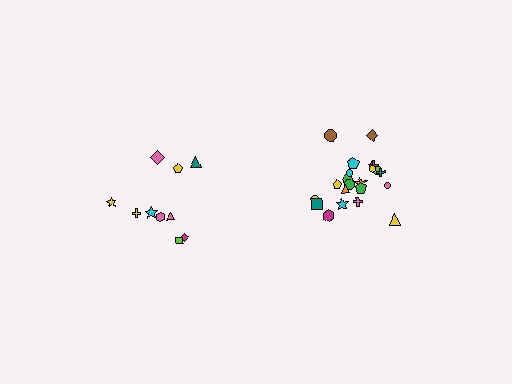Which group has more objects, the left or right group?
The right group.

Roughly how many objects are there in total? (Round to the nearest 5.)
Roughly 30 objects in total.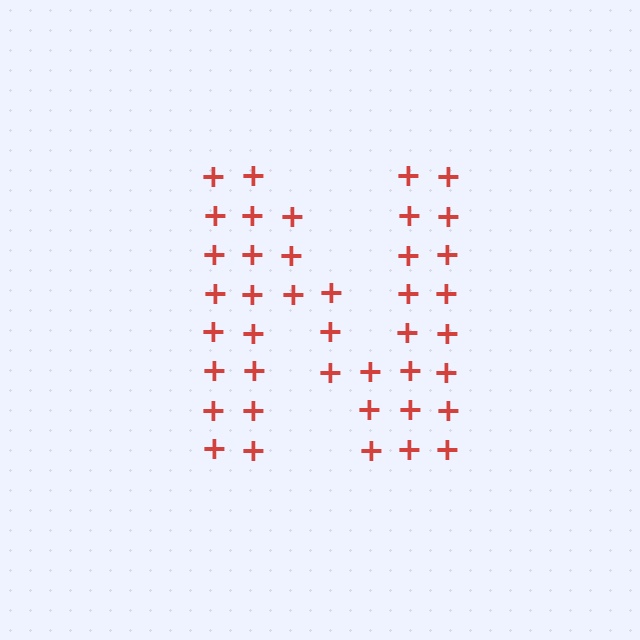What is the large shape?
The large shape is the letter N.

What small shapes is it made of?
It is made of small plus signs.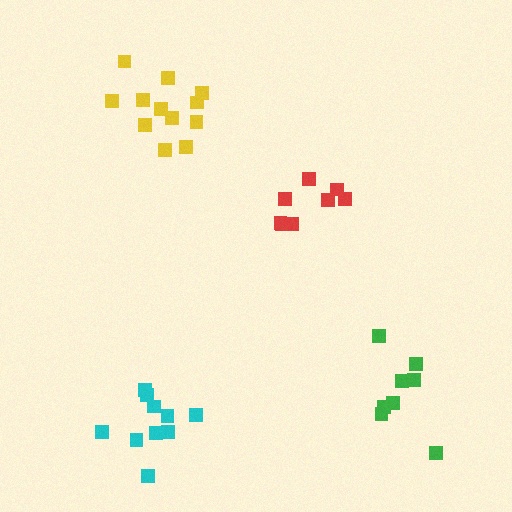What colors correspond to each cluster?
The clusters are colored: red, green, yellow, cyan.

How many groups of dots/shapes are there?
There are 4 groups.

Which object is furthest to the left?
The cyan cluster is leftmost.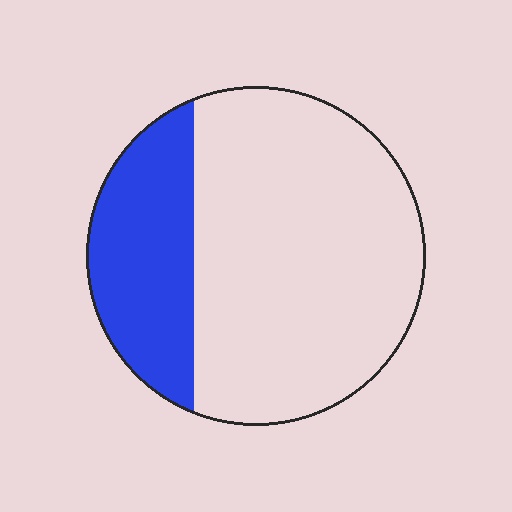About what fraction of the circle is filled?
About one quarter (1/4).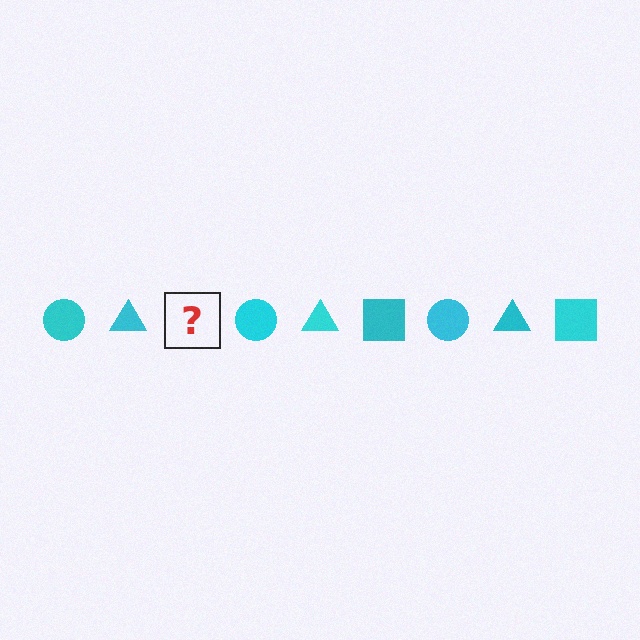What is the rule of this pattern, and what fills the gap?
The rule is that the pattern cycles through circle, triangle, square shapes in cyan. The gap should be filled with a cyan square.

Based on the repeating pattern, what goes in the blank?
The blank should be a cyan square.